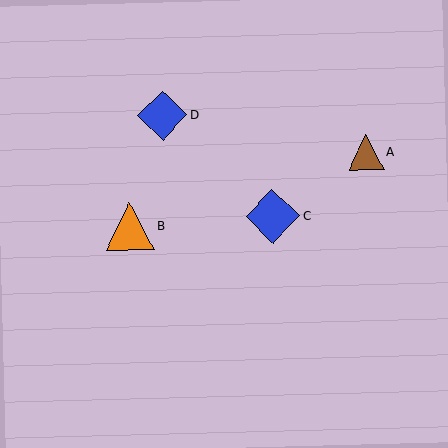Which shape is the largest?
The blue diamond (labeled C) is the largest.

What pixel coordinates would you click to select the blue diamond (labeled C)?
Click at (273, 216) to select the blue diamond C.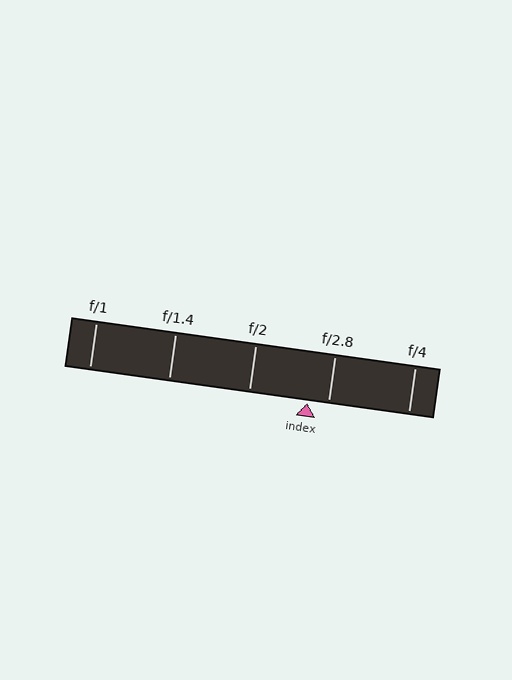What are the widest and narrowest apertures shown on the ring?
The widest aperture shown is f/1 and the narrowest is f/4.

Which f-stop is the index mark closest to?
The index mark is closest to f/2.8.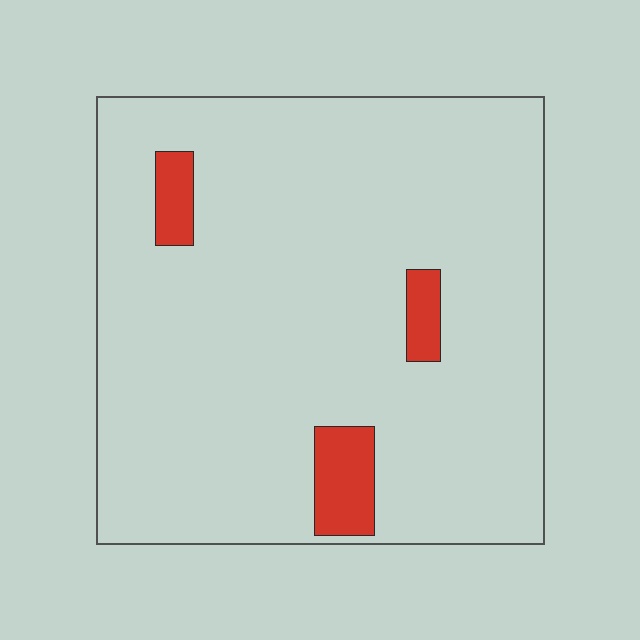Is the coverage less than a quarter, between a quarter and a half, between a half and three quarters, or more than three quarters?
Less than a quarter.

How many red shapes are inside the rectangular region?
3.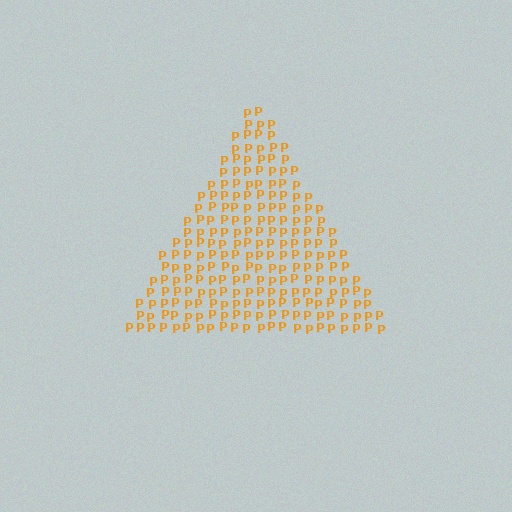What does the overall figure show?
The overall figure shows a triangle.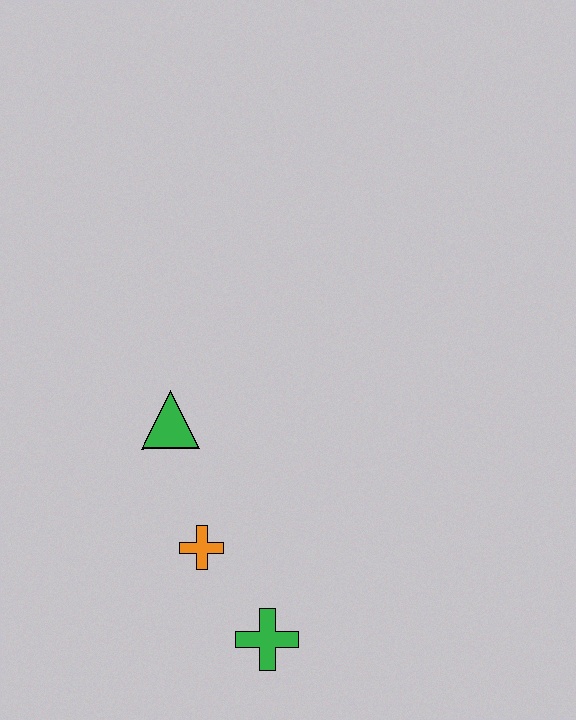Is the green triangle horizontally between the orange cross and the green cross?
No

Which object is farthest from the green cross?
The green triangle is farthest from the green cross.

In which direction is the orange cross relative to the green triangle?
The orange cross is below the green triangle.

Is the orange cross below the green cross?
No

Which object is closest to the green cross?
The orange cross is closest to the green cross.